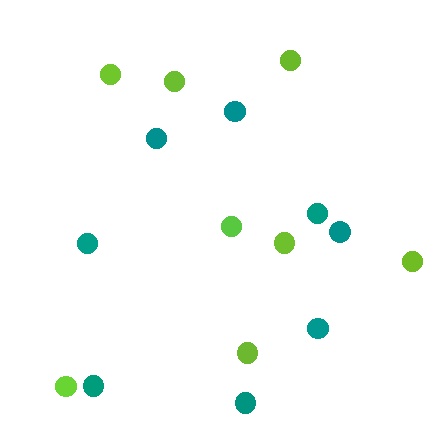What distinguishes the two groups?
There are 2 groups: one group of lime circles (8) and one group of teal circles (8).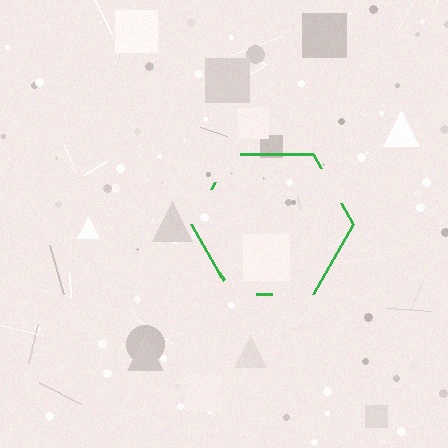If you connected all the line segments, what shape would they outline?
They would outline a hexagon.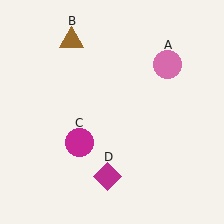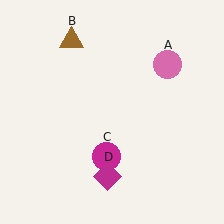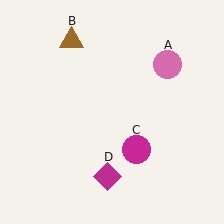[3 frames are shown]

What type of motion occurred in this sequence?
The magenta circle (object C) rotated counterclockwise around the center of the scene.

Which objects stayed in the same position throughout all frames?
Pink circle (object A) and brown triangle (object B) and magenta diamond (object D) remained stationary.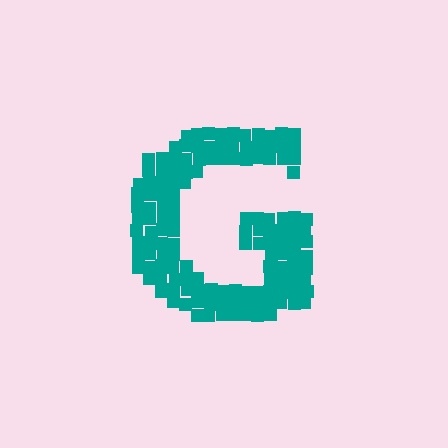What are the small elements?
The small elements are squares.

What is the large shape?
The large shape is the letter G.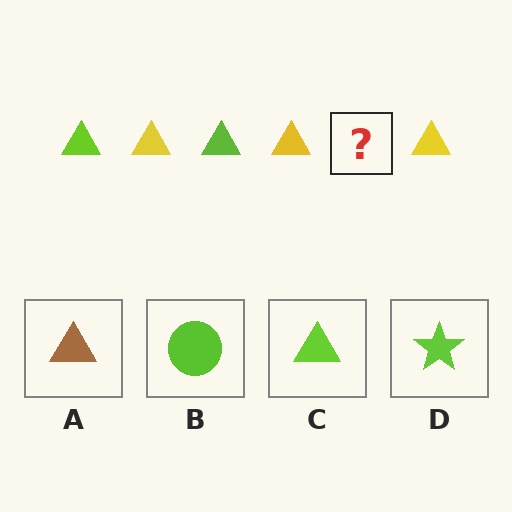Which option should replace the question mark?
Option C.